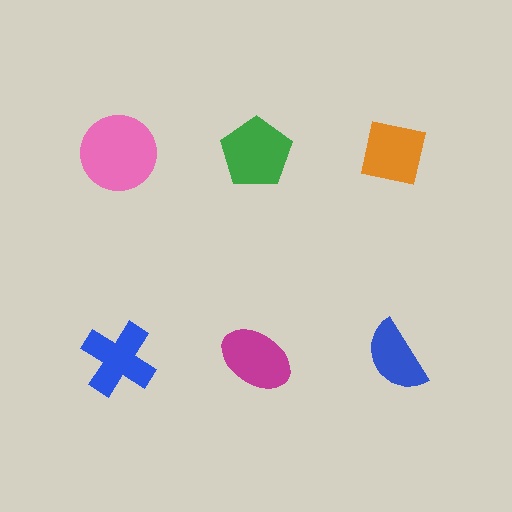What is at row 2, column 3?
A blue semicircle.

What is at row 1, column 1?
A pink circle.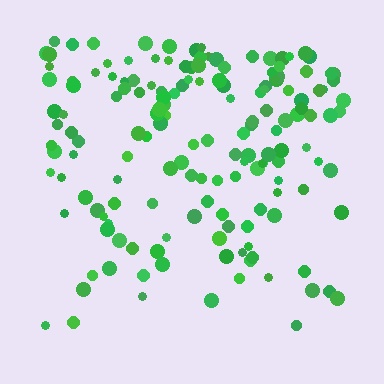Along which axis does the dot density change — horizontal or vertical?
Vertical.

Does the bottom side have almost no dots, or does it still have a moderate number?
Still a moderate number, just noticeably fewer than the top.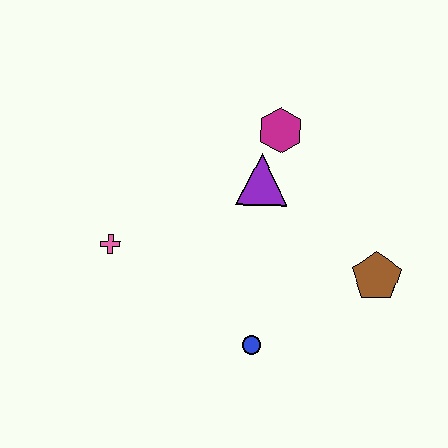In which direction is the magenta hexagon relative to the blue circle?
The magenta hexagon is above the blue circle.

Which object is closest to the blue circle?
The brown pentagon is closest to the blue circle.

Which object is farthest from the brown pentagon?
The pink cross is farthest from the brown pentagon.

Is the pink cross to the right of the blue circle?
No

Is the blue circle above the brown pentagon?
No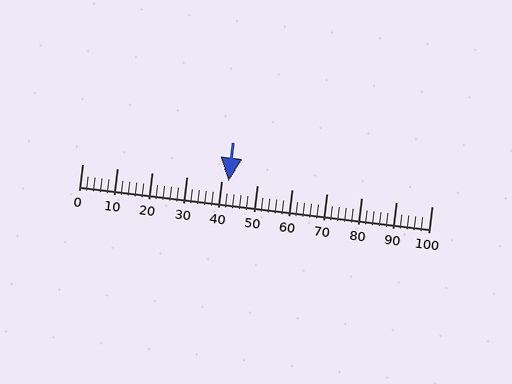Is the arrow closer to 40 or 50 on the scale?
The arrow is closer to 40.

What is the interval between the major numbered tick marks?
The major tick marks are spaced 10 units apart.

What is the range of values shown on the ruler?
The ruler shows values from 0 to 100.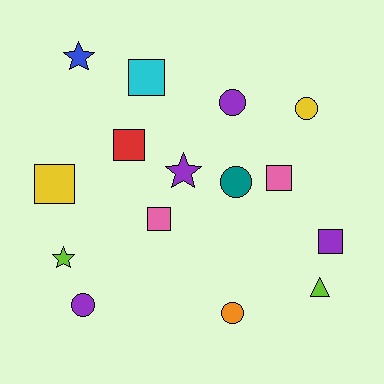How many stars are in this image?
There are 3 stars.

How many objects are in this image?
There are 15 objects.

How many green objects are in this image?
There are no green objects.